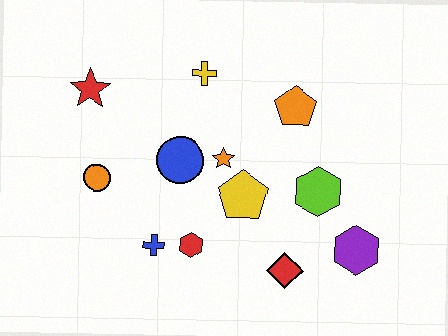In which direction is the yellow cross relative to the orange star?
The yellow cross is above the orange star.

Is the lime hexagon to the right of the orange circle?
Yes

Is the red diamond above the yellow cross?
No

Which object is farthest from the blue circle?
The purple hexagon is farthest from the blue circle.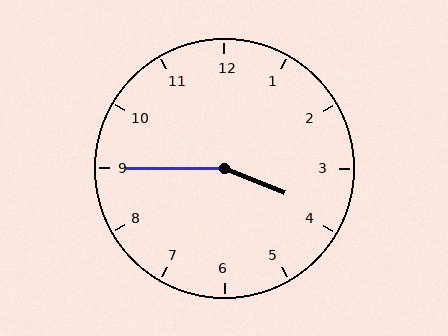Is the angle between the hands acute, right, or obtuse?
It is obtuse.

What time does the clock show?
3:45.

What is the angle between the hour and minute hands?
Approximately 158 degrees.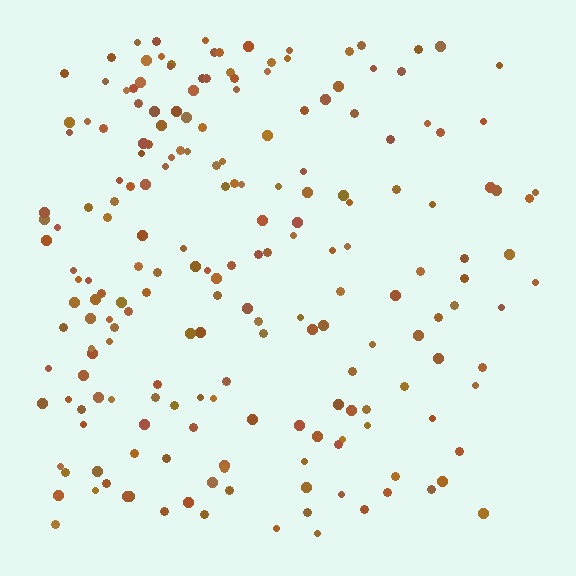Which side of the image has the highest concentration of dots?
The left.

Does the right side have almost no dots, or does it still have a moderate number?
Still a moderate number, just noticeably fewer than the left.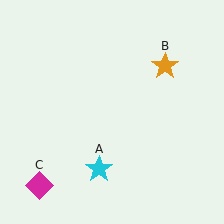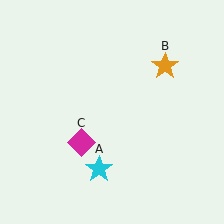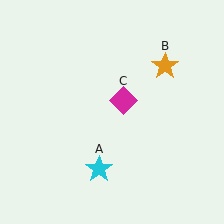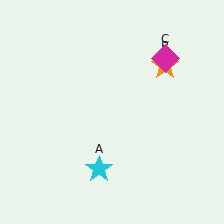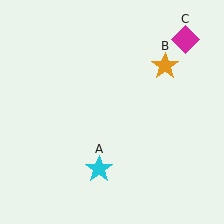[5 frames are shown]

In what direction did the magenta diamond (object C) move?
The magenta diamond (object C) moved up and to the right.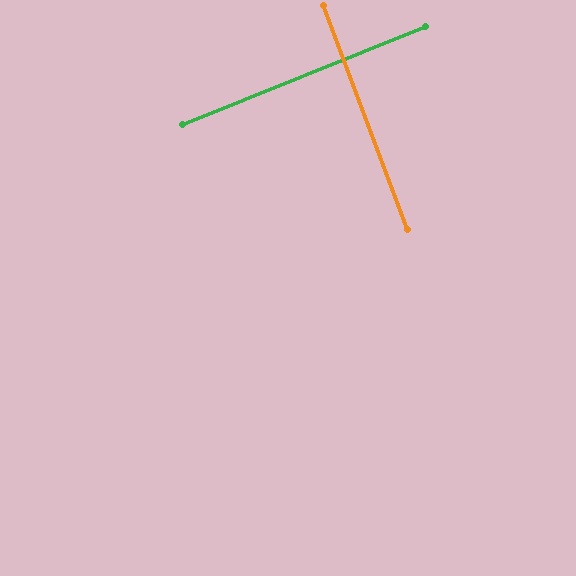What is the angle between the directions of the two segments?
Approximately 89 degrees.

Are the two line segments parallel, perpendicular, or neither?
Perpendicular — they meet at approximately 89°.